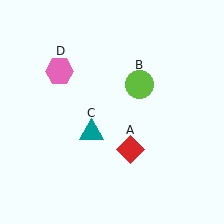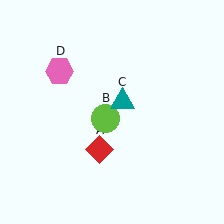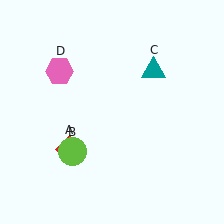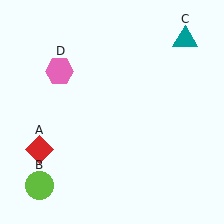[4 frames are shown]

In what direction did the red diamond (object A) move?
The red diamond (object A) moved left.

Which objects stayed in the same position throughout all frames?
Pink hexagon (object D) remained stationary.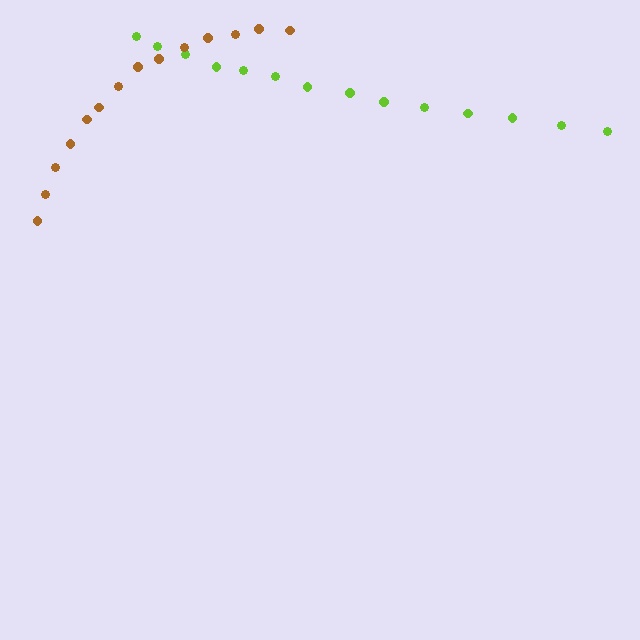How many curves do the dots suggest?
There are 2 distinct paths.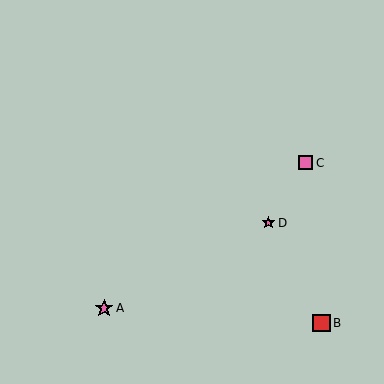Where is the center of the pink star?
The center of the pink star is at (268, 222).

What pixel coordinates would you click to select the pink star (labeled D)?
Click at (268, 222) to select the pink star D.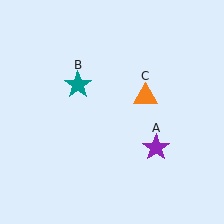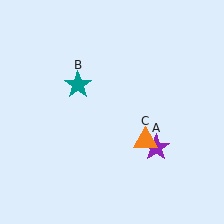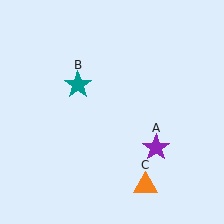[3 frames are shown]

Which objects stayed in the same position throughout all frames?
Purple star (object A) and teal star (object B) remained stationary.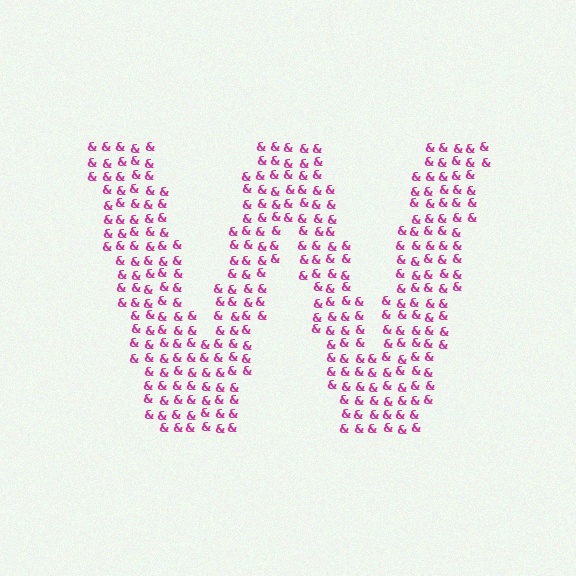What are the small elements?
The small elements are ampersands.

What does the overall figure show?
The overall figure shows the letter W.